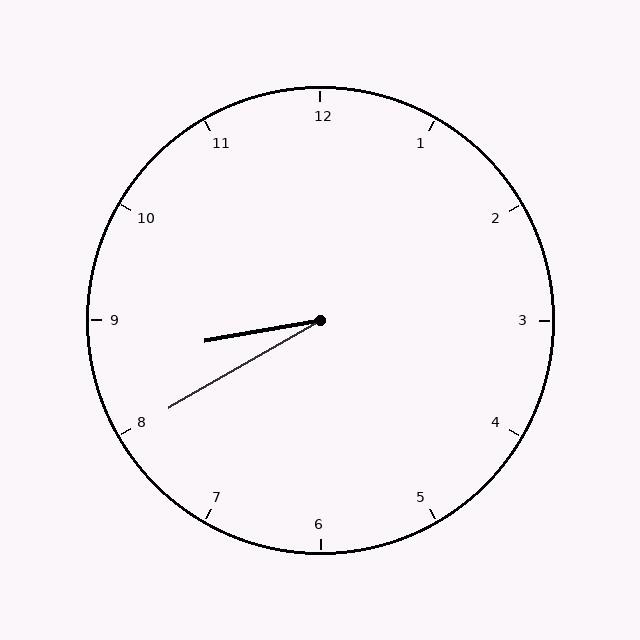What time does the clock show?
8:40.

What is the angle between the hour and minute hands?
Approximately 20 degrees.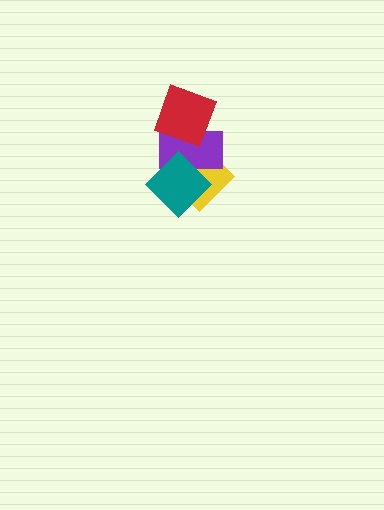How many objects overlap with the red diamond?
1 object overlaps with the red diamond.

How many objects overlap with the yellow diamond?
2 objects overlap with the yellow diamond.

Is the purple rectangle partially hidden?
Yes, it is partially covered by another shape.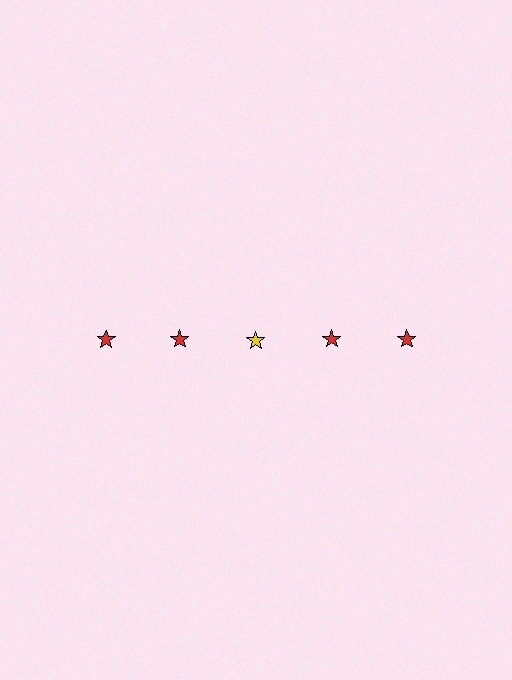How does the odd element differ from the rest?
It has a different color: yellow instead of red.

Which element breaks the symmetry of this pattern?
The yellow star in the top row, center column breaks the symmetry. All other shapes are red stars.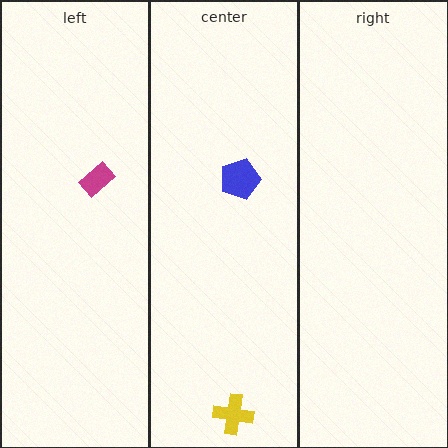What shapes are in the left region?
The magenta rectangle.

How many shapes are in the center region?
2.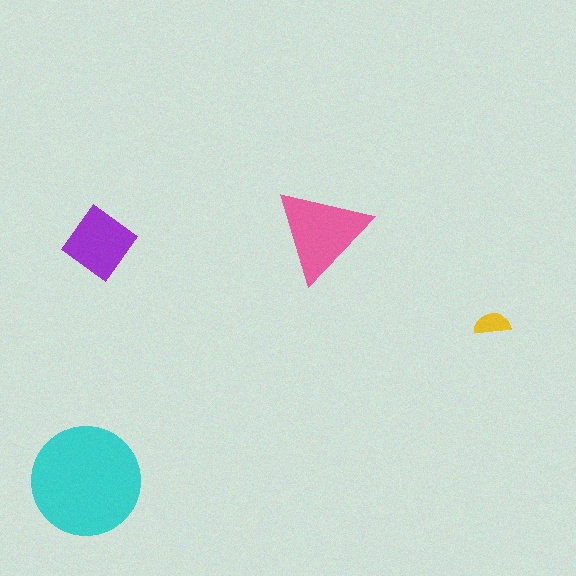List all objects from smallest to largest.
The yellow semicircle, the purple diamond, the pink triangle, the cyan circle.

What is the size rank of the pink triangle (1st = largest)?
2nd.